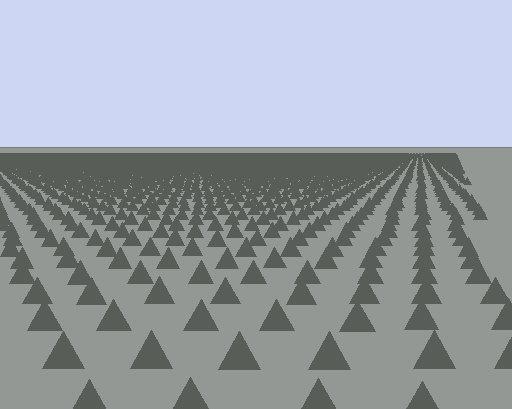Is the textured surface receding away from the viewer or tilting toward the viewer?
The surface is receding away from the viewer. Texture elements get smaller and denser toward the top.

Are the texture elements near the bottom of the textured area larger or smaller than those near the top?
Larger. Near the bottom, elements are closer to the viewer and appear at a bigger on-screen size.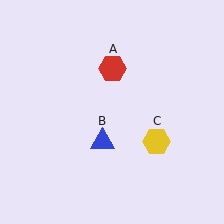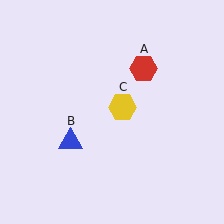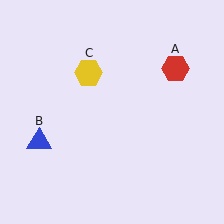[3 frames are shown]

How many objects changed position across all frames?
3 objects changed position: red hexagon (object A), blue triangle (object B), yellow hexagon (object C).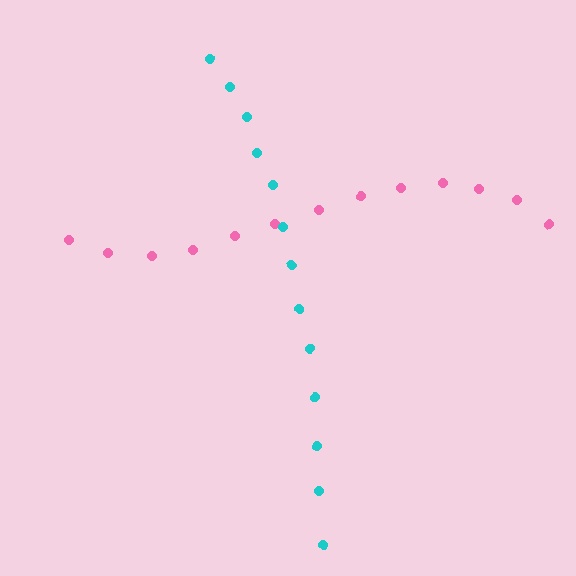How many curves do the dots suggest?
There are 2 distinct paths.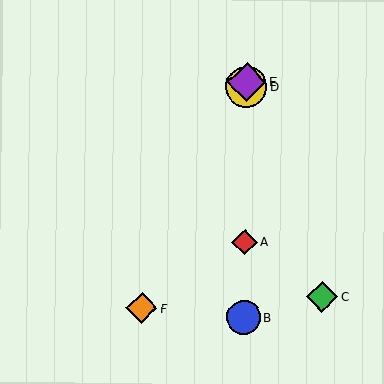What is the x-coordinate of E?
Object E is at x≈247.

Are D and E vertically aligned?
Yes, both are at x≈247.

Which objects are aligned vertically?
Objects A, B, D, E are aligned vertically.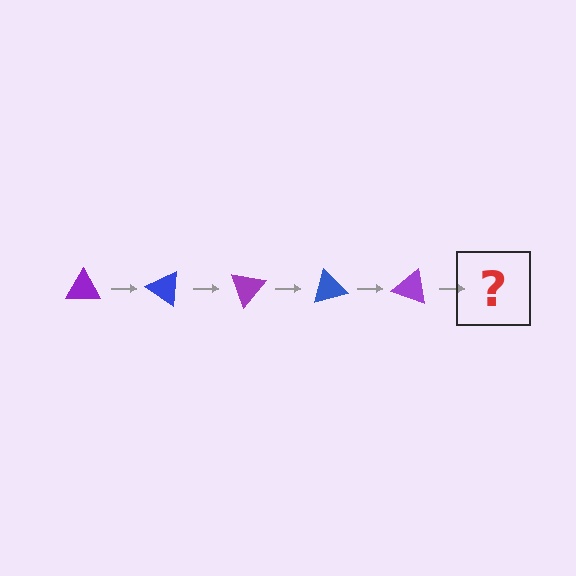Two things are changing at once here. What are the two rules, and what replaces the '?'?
The two rules are that it rotates 35 degrees each step and the color cycles through purple and blue. The '?' should be a blue triangle, rotated 175 degrees from the start.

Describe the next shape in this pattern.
It should be a blue triangle, rotated 175 degrees from the start.